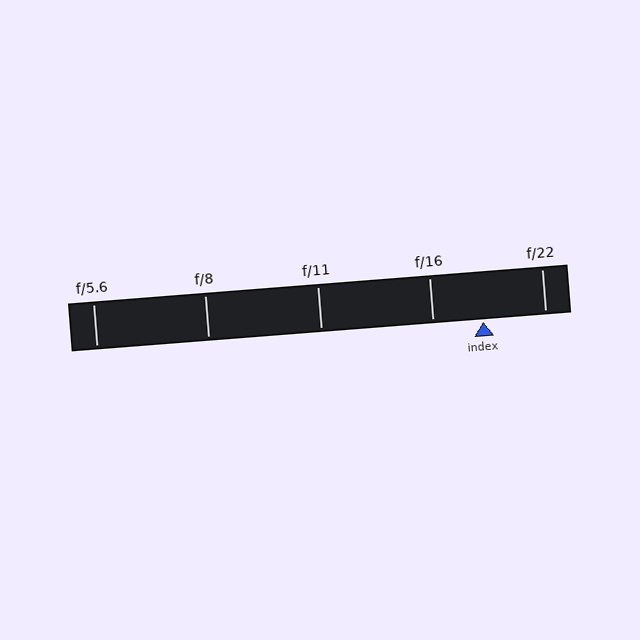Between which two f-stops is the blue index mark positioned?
The index mark is between f/16 and f/22.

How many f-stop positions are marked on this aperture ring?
There are 5 f-stop positions marked.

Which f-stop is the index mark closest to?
The index mark is closest to f/16.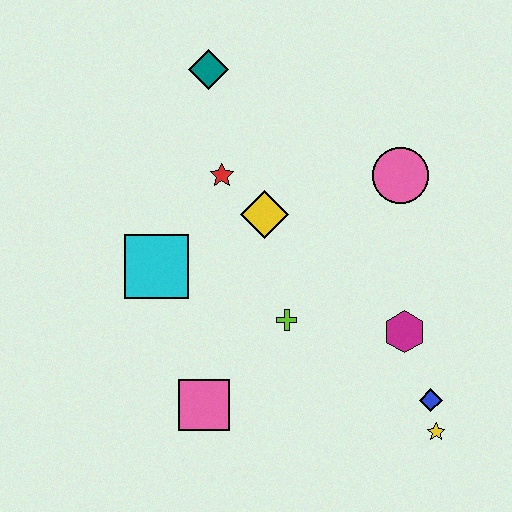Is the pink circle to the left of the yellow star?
Yes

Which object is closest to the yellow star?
The blue diamond is closest to the yellow star.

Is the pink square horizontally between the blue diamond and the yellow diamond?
No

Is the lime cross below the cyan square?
Yes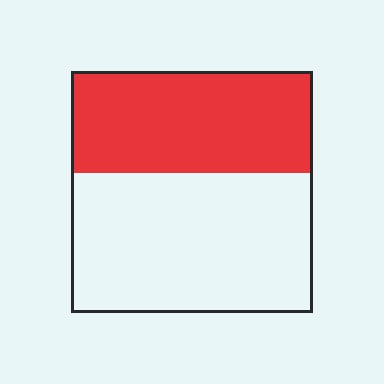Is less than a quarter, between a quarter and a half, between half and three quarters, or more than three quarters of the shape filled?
Between a quarter and a half.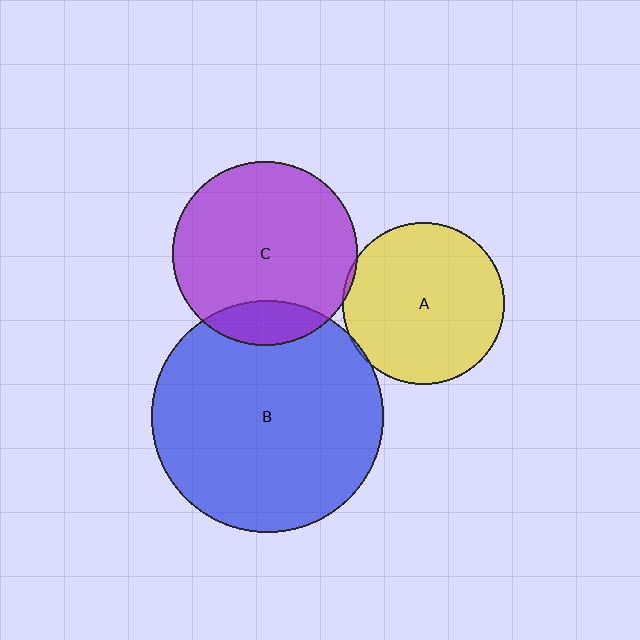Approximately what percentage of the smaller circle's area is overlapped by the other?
Approximately 5%.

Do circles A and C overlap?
Yes.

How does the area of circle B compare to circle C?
Approximately 1.6 times.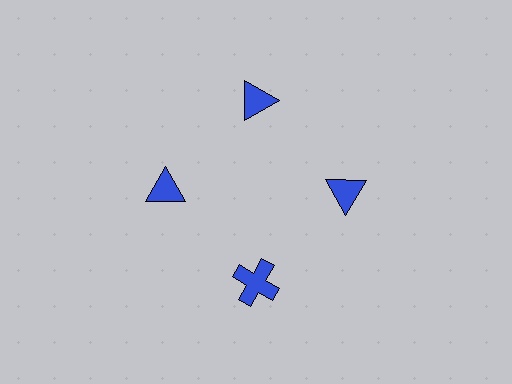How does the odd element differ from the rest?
It has a different shape: cross instead of triangle.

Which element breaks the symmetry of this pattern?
The blue cross at roughly the 6 o'clock position breaks the symmetry. All other shapes are blue triangles.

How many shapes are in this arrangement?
There are 4 shapes arranged in a ring pattern.